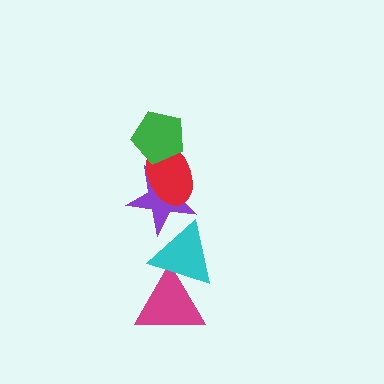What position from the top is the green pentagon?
The green pentagon is 1st from the top.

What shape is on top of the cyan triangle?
The purple star is on top of the cyan triangle.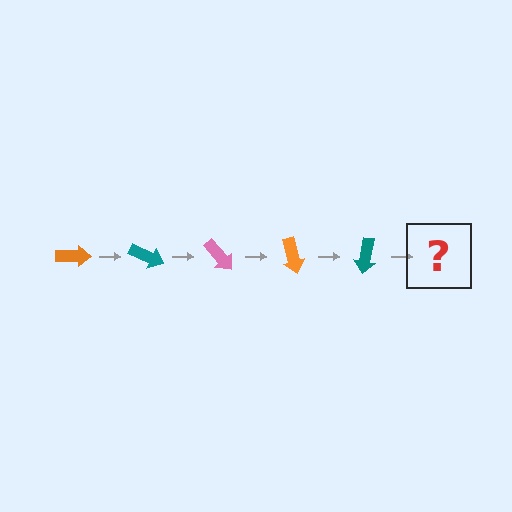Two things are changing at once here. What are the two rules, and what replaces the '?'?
The two rules are that it rotates 25 degrees each step and the color cycles through orange, teal, and pink. The '?' should be a pink arrow, rotated 125 degrees from the start.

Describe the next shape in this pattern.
It should be a pink arrow, rotated 125 degrees from the start.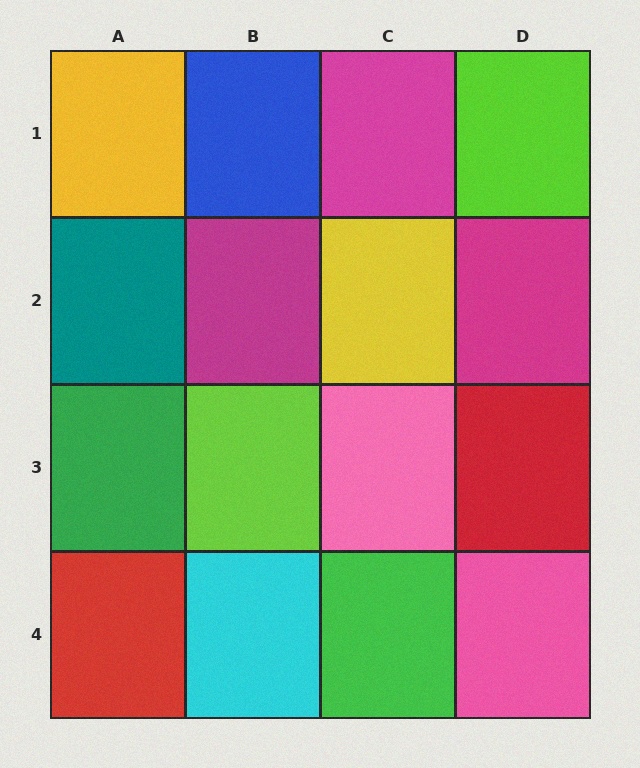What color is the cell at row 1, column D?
Lime.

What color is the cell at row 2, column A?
Teal.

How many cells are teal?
1 cell is teal.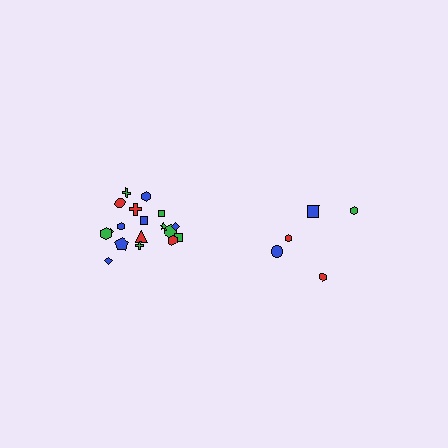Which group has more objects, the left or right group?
The left group.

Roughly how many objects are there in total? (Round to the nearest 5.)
Roughly 25 objects in total.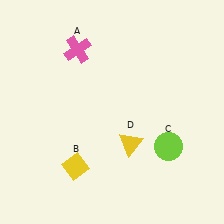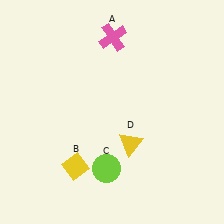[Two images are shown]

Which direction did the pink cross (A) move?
The pink cross (A) moved right.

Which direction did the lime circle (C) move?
The lime circle (C) moved left.